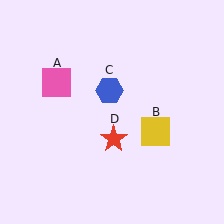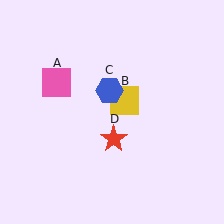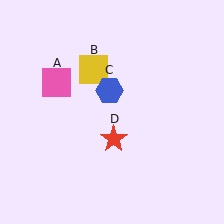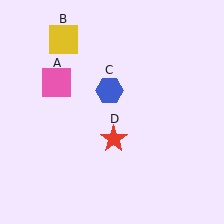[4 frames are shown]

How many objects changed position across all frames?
1 object changed position: yellow square (object B).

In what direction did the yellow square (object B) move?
The yellow square (object B) moved up and to the left.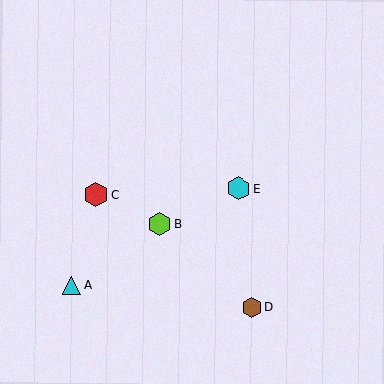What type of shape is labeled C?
Shape C is a red hexagon.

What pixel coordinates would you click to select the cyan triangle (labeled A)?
Click at (72, 285) to select the cyan triangle A.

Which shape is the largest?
The red hexagon (labeled C) is the largest.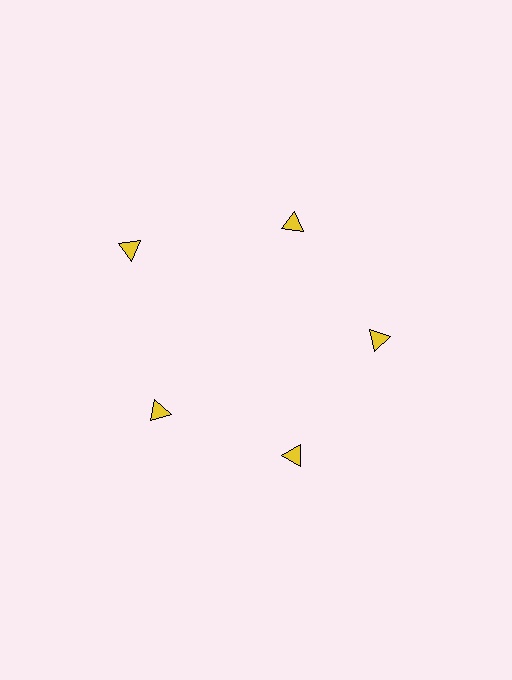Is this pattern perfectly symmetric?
No. The 5 yellow triangles are arranged in a ring, but one element near the 10 o'clock position is pushed outward from the center, breaking the 5-fold rotational symmetry.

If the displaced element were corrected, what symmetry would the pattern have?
It would have 5-fold rotational symmetry — the pattern would map onto itself every 72 degrees.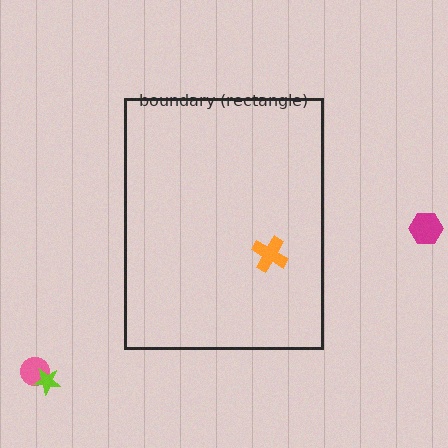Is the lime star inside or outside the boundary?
Outside.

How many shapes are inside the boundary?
1 inside, 3 outside.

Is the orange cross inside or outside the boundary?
Inside.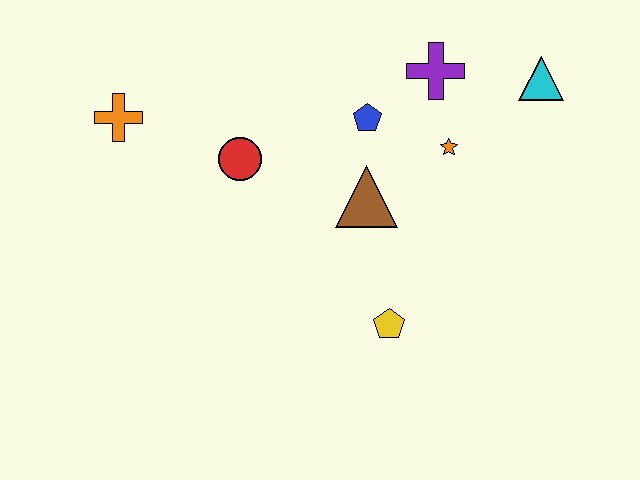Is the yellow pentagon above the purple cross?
No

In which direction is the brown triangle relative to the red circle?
The brown triangle is to the right of the red circle.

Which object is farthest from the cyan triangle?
The orange cross is farthest from the cyan triangle.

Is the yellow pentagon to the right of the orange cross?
Yes